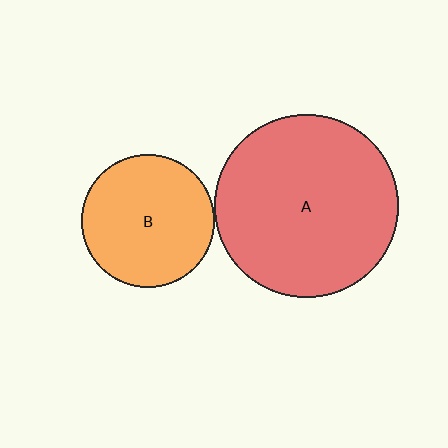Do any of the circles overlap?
No, none of the circles overlap.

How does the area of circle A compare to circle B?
Approximately 1.9 times.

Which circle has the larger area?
Circle A (red).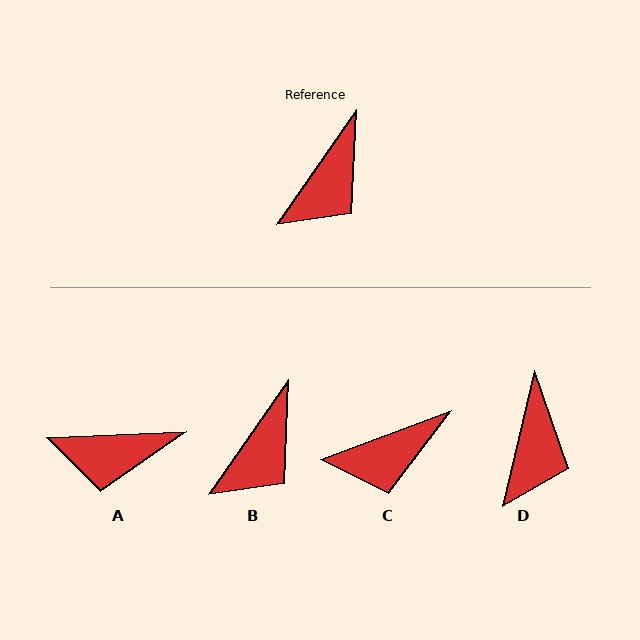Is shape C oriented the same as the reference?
No, it is off by about 35 degrees.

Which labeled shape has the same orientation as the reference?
B.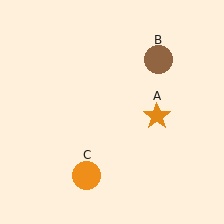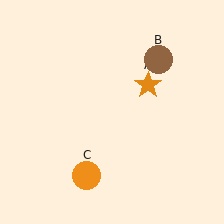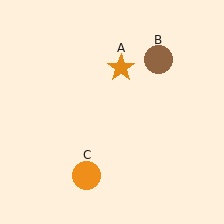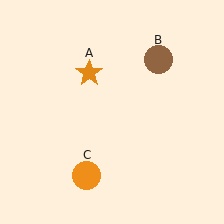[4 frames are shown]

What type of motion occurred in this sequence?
The orange star (object A) rotated counterclockwise around the center of the scene.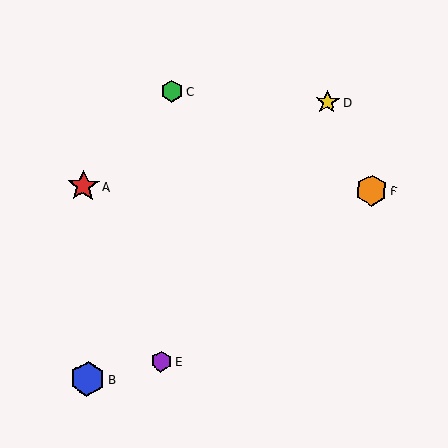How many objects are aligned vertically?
2 objects (C, E) are aligned vertically.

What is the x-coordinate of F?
Object F is at x≈372.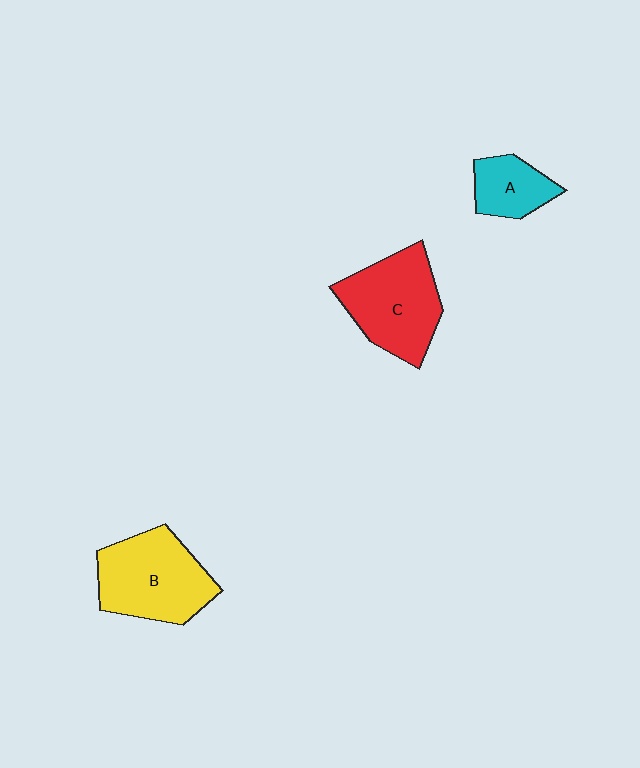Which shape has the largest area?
Shape B (yellow).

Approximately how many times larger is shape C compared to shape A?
Approximately 2.0 times.